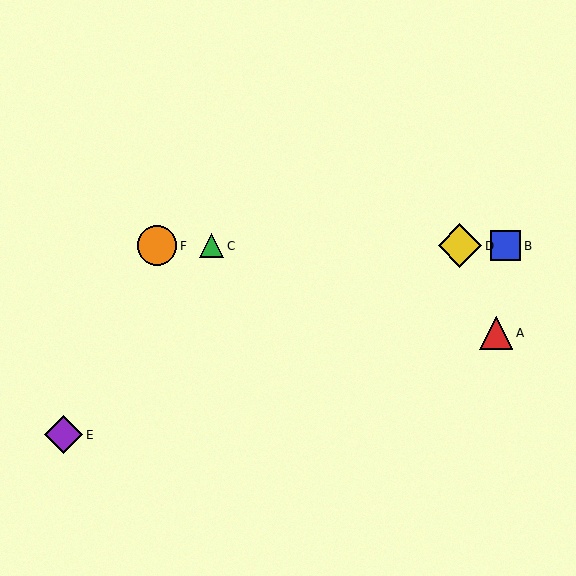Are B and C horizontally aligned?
Yes, both are at y≈246.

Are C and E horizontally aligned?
No, C is at y≈246 and E is at y≈435.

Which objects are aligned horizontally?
Objects B, C, D, F are aligned horizontally.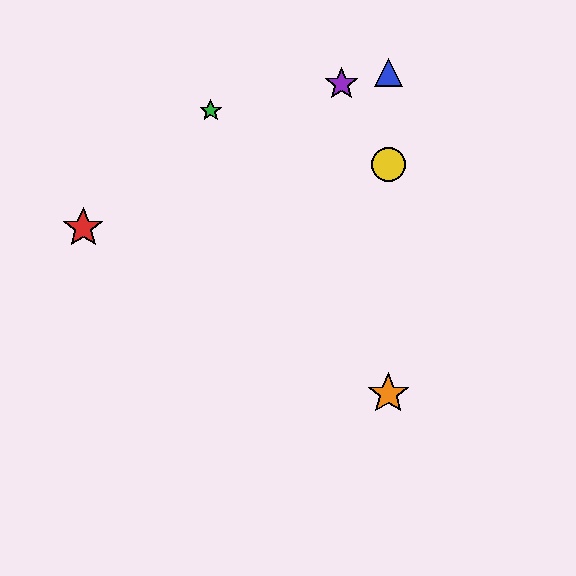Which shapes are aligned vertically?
The blue triangle, the yellow circle, the orange star are aligned vertically.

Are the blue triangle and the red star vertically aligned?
No, the blue triangle is at x≈388 and the red star is at x≈83.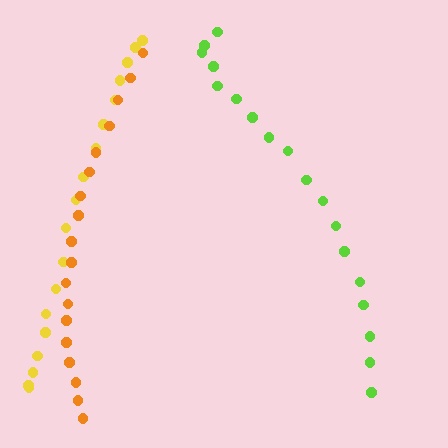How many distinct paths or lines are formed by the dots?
There are 3 distinct paths.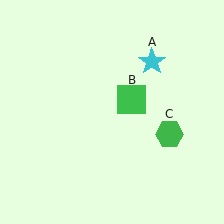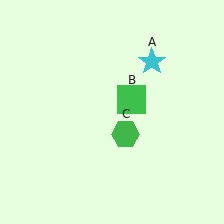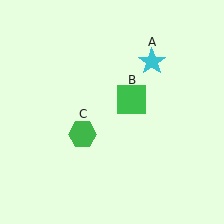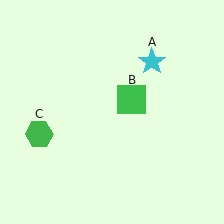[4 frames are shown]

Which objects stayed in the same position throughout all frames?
Cyan star (object A) and green square (object B) remained stationary.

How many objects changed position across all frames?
1 object changed position: green hexagon (object C).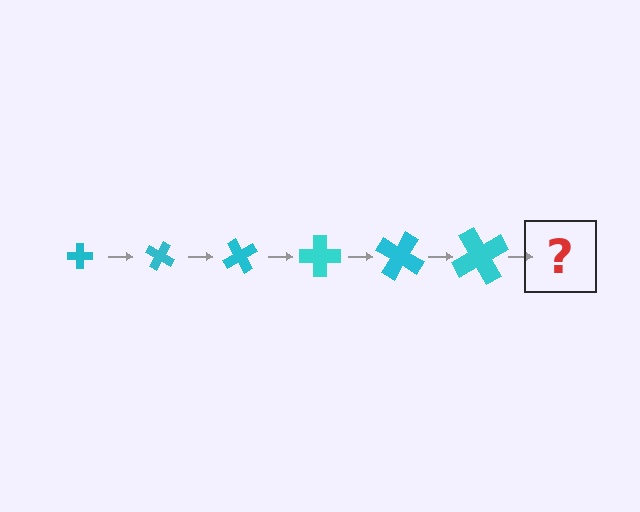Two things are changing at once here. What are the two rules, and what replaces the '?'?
The two rules are that the cross grows larger each step and it rotates 30 degrees each step. The '?' should be a cross, larger than the previous one and rotated 180 degrees from the start.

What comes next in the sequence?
The next element should be a cross, larger than the previous one and rotated 180 degrees from the start.